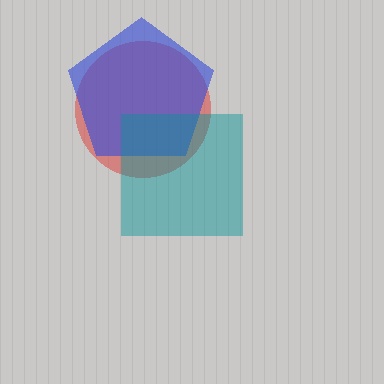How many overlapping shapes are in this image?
There are 3 overlapping shapes in the image.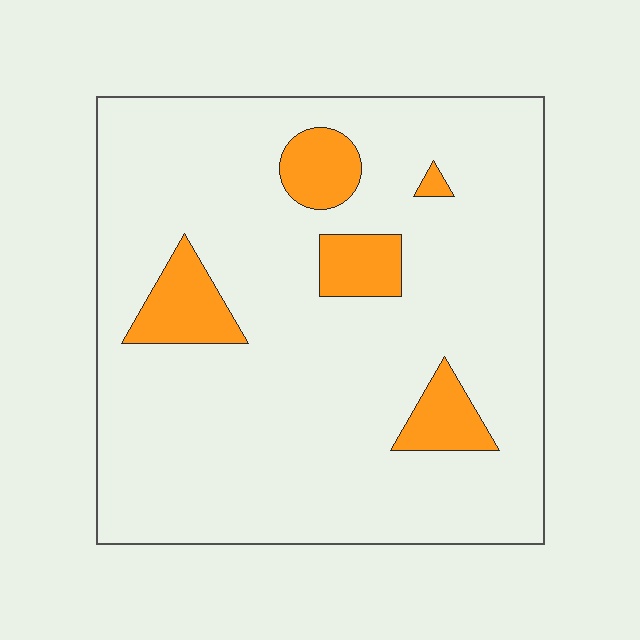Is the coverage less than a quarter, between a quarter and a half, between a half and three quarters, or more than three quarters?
Less than a quarter.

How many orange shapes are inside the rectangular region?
5.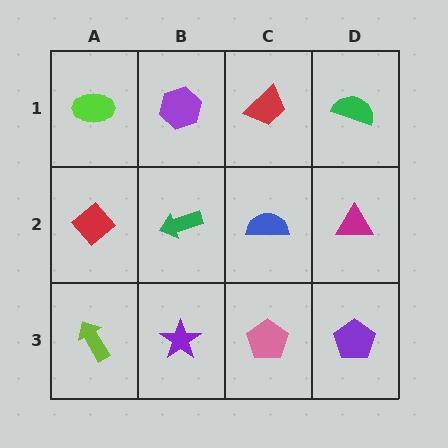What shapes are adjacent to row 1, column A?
A red diamond (row 2, column A), a purple hexagon (row 1, column B).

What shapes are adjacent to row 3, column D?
A magenta triangle (row 2, column D), a pink pentagon (row 3, column C).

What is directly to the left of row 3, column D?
A pink pentagon.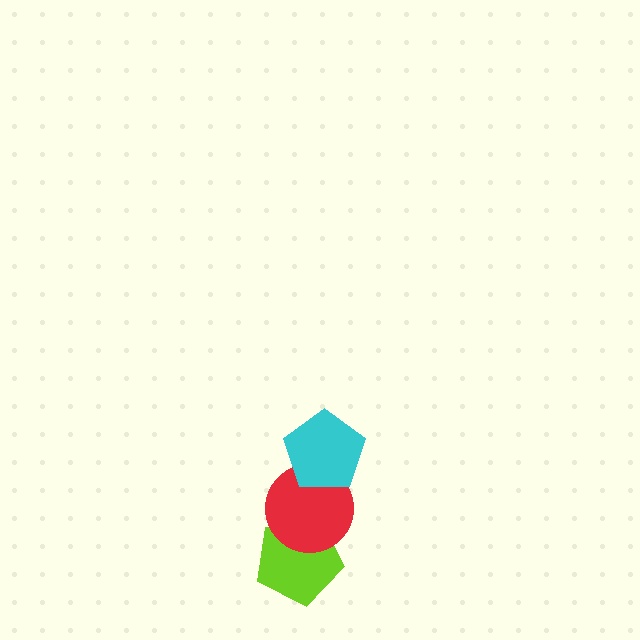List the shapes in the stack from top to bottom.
From top to bottom: the cyan pentagon, the red circle, the lime pentagon.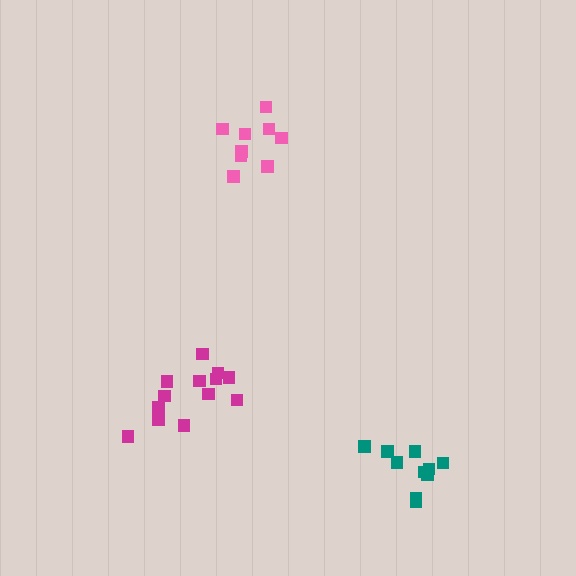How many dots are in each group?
Group 1: 9 dots, Group 2: 10 dots, Group 3: 13 dots (32 total).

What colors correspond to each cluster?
The clusters are colored: pink, teal, magenta.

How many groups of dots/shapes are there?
There are 3 groups.